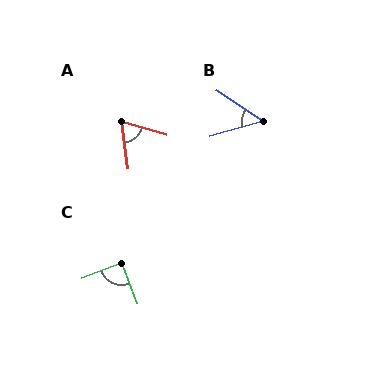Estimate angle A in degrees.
Approximately 66 degrees.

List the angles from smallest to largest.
B (50°), A (66°), C (89°).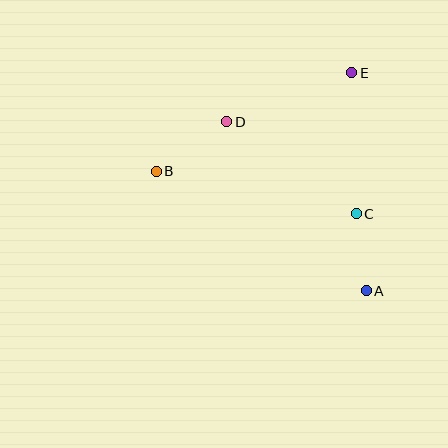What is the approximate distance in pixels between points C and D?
The distance between C and D is approximately 159 pixels.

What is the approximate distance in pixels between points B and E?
The distance between B and E is approximately 219 pixels.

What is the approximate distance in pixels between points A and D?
The distance between A and D is approximately 219 pixels.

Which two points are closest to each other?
Points A and C are closest to each other.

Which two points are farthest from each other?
Points A and B are farthest from each other.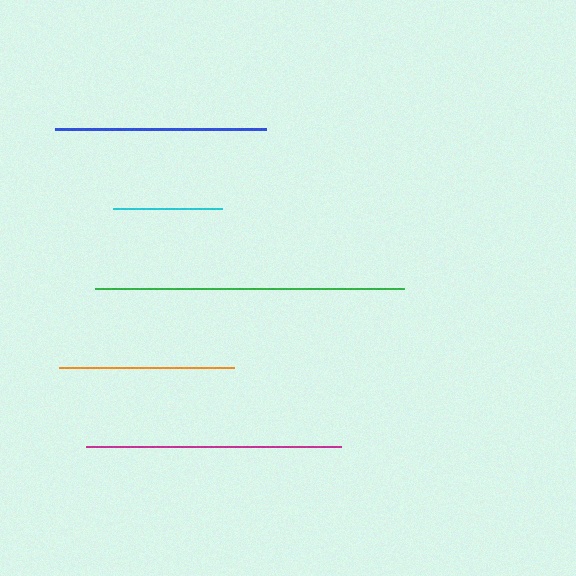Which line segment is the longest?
The green line is the longest at approximately 309 pixels.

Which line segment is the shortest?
The cyan line is the shortest at approximately 109 pixels.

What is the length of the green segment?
The green segment is approximately 309 pixels long.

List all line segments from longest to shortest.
From longest to shortest: green, magenta, blue, orange, cyan.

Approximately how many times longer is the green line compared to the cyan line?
The green line is approximately 2.8 times the length of the cyan line.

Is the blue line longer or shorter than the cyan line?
The blue line is longer than the cyan line.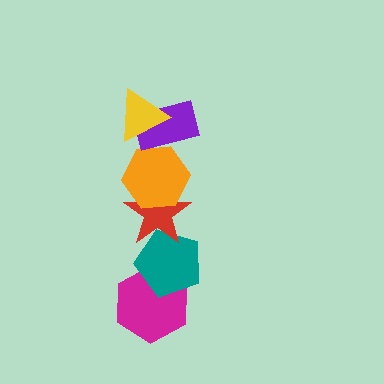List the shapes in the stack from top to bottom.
From top to bottom: the yellow triangle, the purple rectangle, the orange hexagon, the red star, the teal pentagon, the magenta hexagon.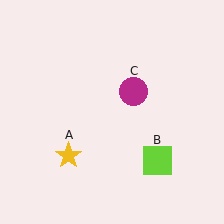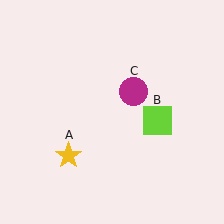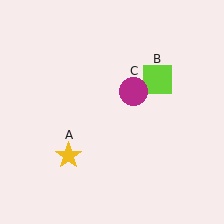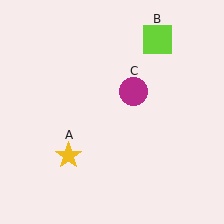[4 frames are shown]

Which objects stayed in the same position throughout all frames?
Yellow star (object A) and magenta circle (object C) remained stationary.